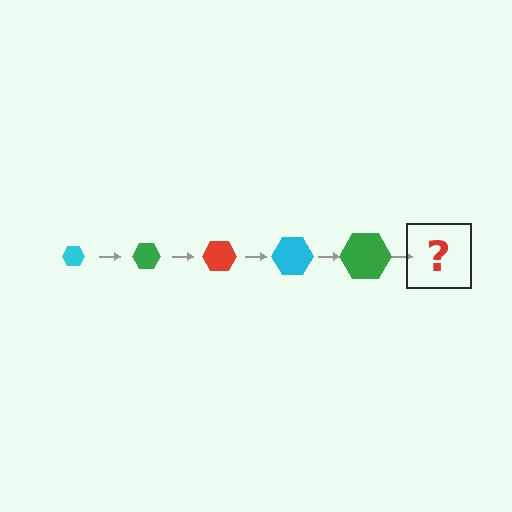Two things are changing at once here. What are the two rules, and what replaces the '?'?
The two rules are that the hexagon grows larger each step and the color cycles through cyan, green, and red. The '?' should be a red hexagon, larger than the previous one.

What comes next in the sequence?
The next element should be a red hexagon, larger than the previous one.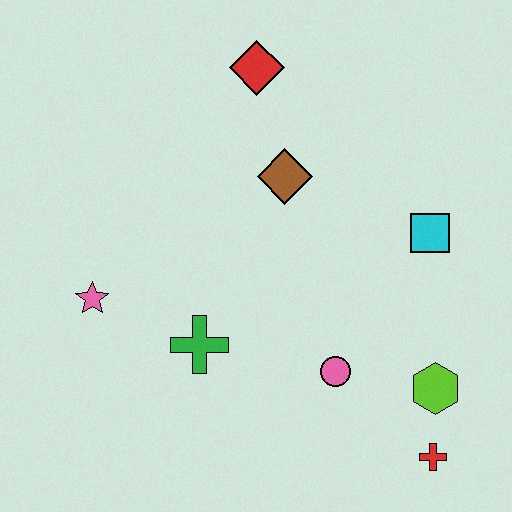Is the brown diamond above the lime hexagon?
Yes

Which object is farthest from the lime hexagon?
The red diamond is farthest from the lime hexagon.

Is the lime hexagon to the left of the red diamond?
No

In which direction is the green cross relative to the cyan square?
The green cross is to the left of the cyan square.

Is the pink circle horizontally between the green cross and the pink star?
No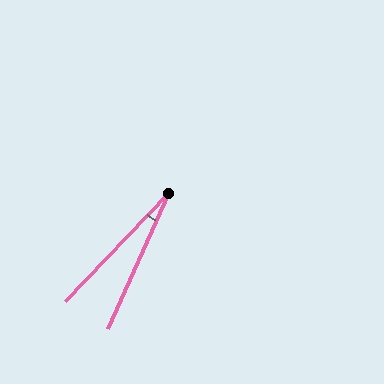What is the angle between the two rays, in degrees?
Approximately 19 degrees.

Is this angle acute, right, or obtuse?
It is acute.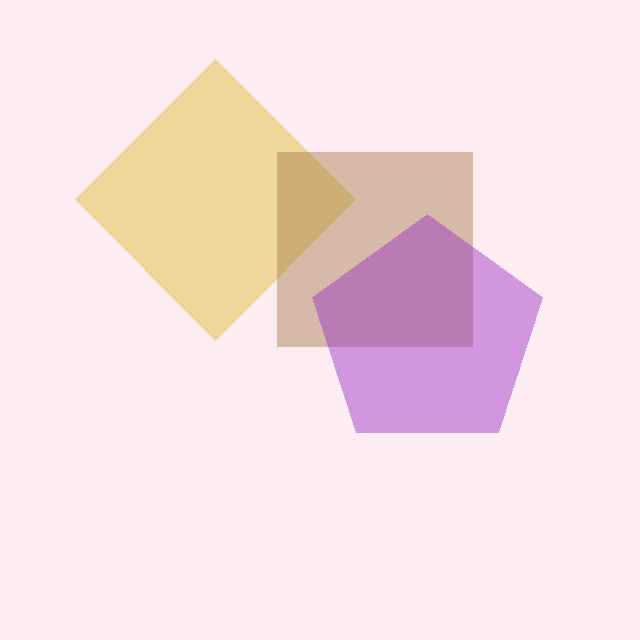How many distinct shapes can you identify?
There are 3 distinct shapes: a yellow diamond, a brown square, a purple pentagon.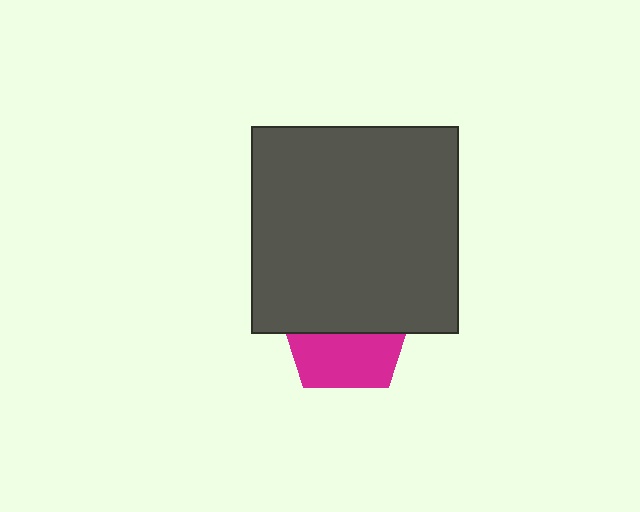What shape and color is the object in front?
The object in front is a dark gray square.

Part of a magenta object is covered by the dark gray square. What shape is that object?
It is a pentagon.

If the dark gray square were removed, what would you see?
You would see the complete magenta pentagon.